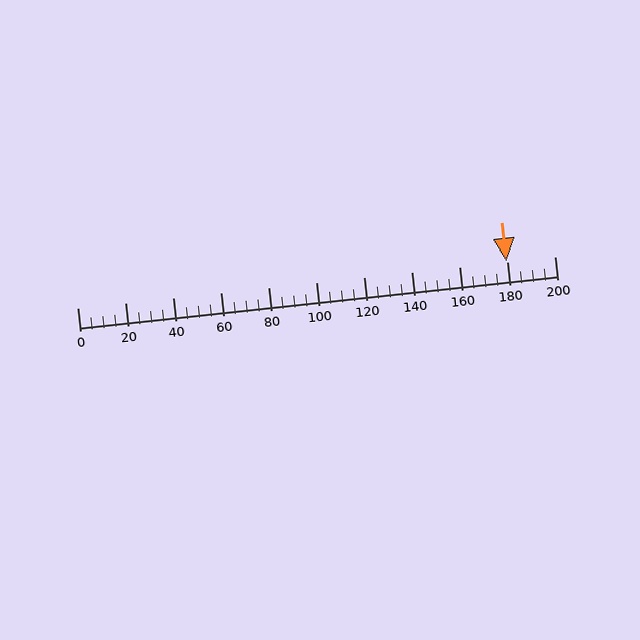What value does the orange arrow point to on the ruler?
The orange arrow points to approximately 180.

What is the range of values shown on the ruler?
The ruler shows values from 0 to 200.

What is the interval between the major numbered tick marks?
The major tick marks are spaced 20 units apart.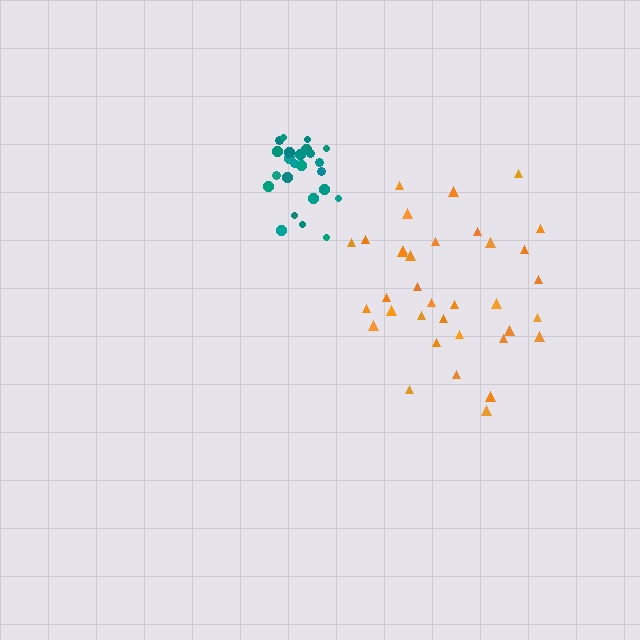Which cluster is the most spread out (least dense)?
Orange.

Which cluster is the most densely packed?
Teal.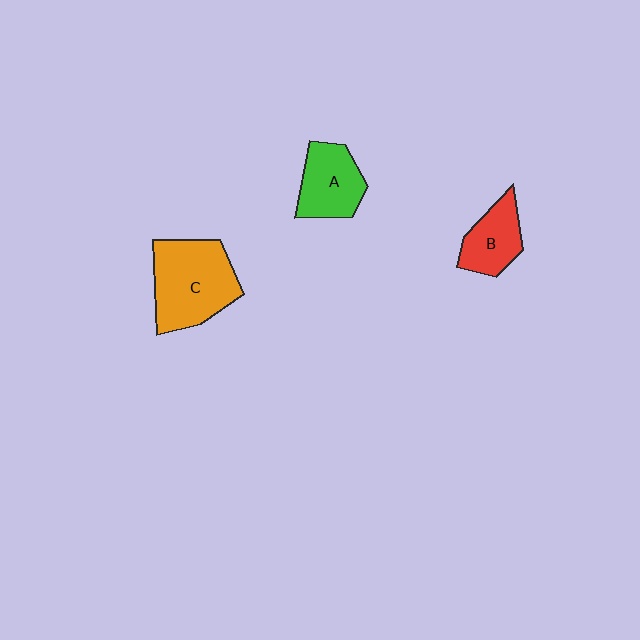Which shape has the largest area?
Shape C (orange).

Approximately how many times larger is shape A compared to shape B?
Approximately 1.2 times.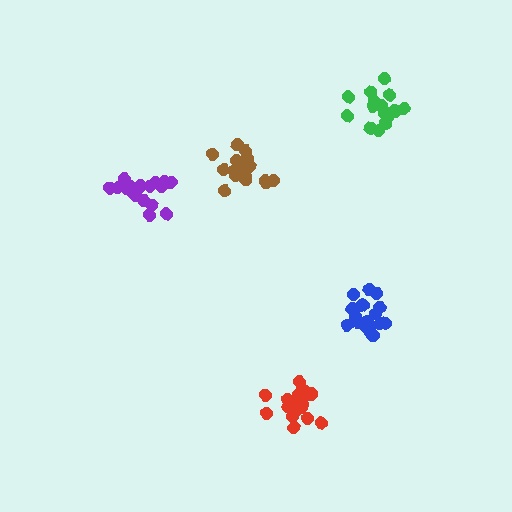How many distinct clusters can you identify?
There are 5 distinct clusters.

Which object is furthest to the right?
The blue cluster is rightmost.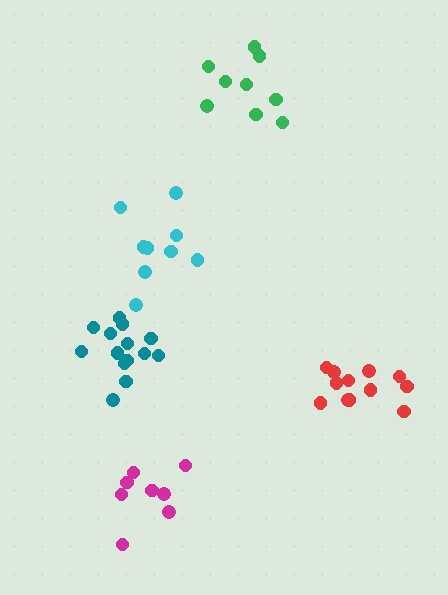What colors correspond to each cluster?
The clusters are colored: teal, green, red, magenta, cyan.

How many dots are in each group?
Group 1: 14 dots, Group 2: 9 dots, Group 3: 12 dots, Group 4: 8 dots, Group 5: 9 dots (52 total).